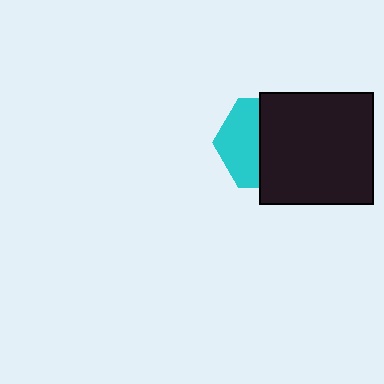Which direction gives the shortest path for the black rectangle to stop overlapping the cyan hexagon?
Moving right gives the shortest separation.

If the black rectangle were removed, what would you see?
You would see the complete cyan hexagon.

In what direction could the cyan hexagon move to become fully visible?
The cyan hexagon could move left. That would shift it out from behind the black rectangle entirely.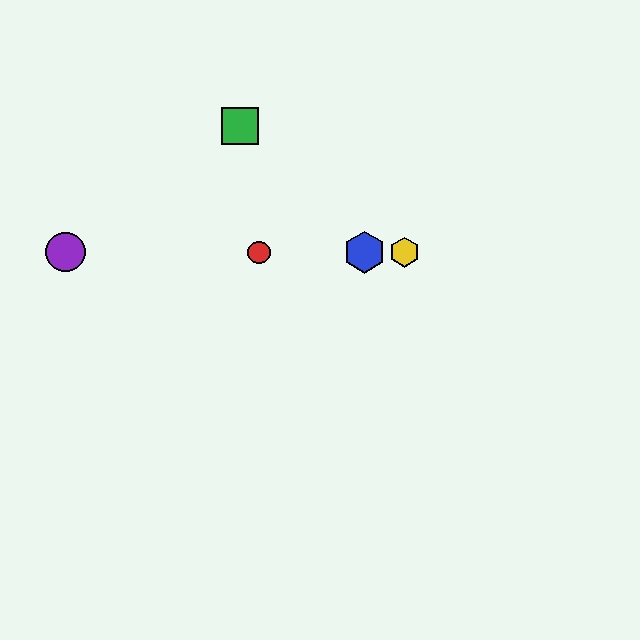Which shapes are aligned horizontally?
The red circle, the blue hexagon, the yellow hexagon, the purple circle are aligned horizontally.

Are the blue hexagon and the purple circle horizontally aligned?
Yes, both are at y≈252.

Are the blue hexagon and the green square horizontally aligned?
No, the blue hexagon is at y≈252 and the green square is at y≈126.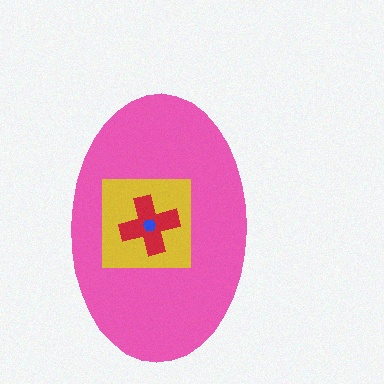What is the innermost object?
The blue hexagon.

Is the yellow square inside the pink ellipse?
Yes.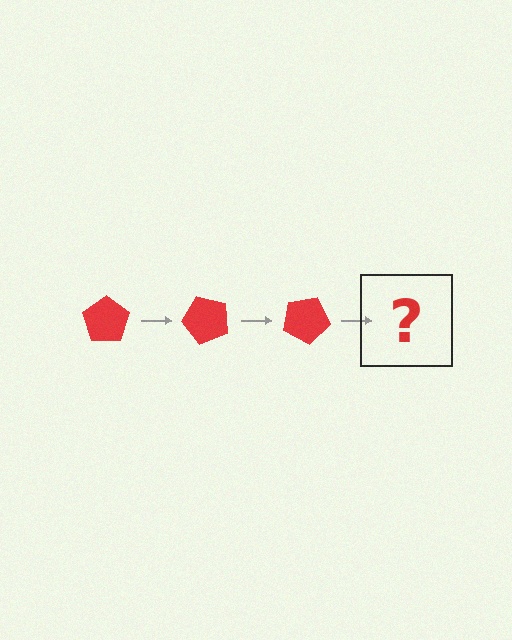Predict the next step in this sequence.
The next step is a red pentagon rotated 150 degrees.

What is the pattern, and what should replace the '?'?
The pattern is that the pentagon rotates 50 degrees each step. The '?' should be a red pentagon rotated 150 degrees.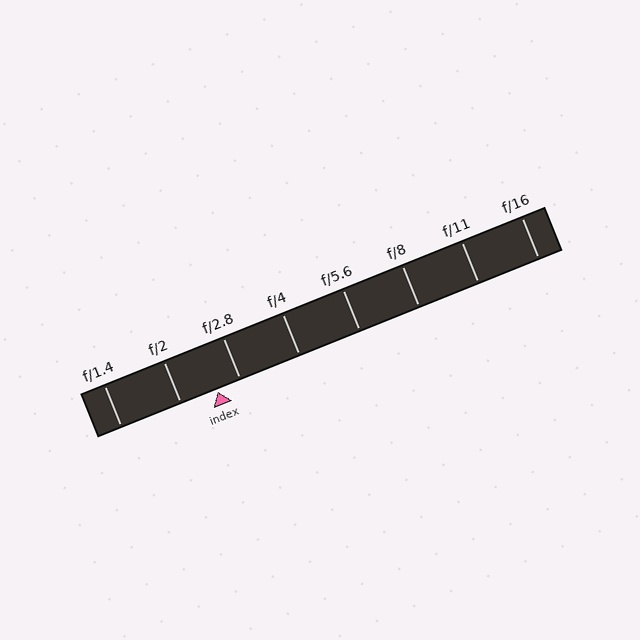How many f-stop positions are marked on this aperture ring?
There are 8 f-stop positions marked.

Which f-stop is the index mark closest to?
The index mark is closest to f/2.8.